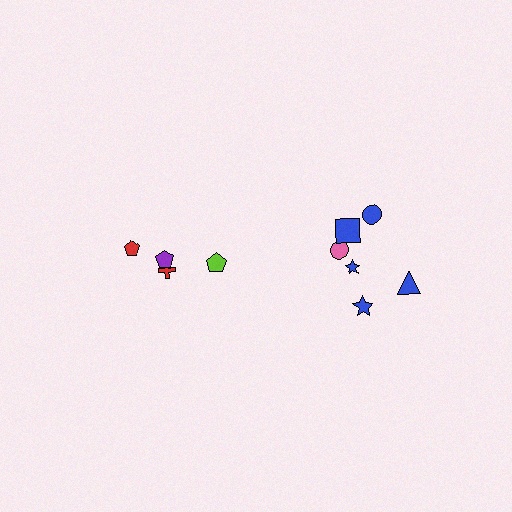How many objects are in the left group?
There are 4 objects.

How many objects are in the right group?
There are 6 objects.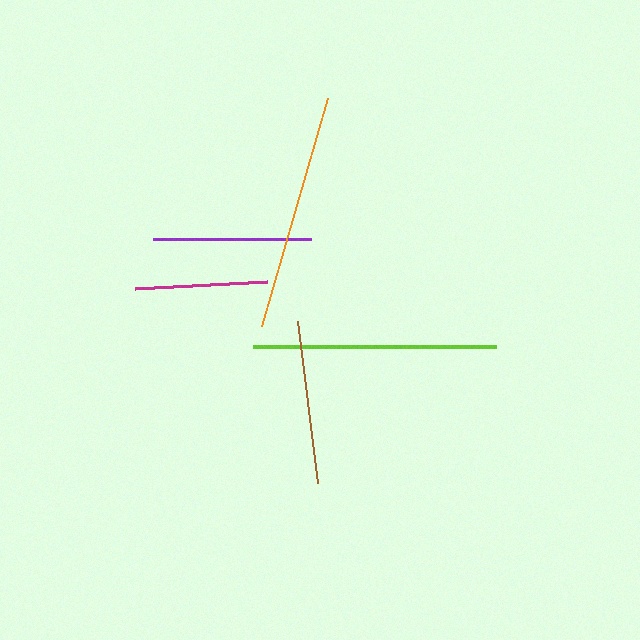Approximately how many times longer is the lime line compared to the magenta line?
The lime line is approximately 1.8 times the length of the magenta line.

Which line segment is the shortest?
The magenta line is the shortest at approximately 132 pixels.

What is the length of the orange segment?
The orange segment is approximately 238 pixels long.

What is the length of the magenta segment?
The magenta segment is approximately 132 pixels long.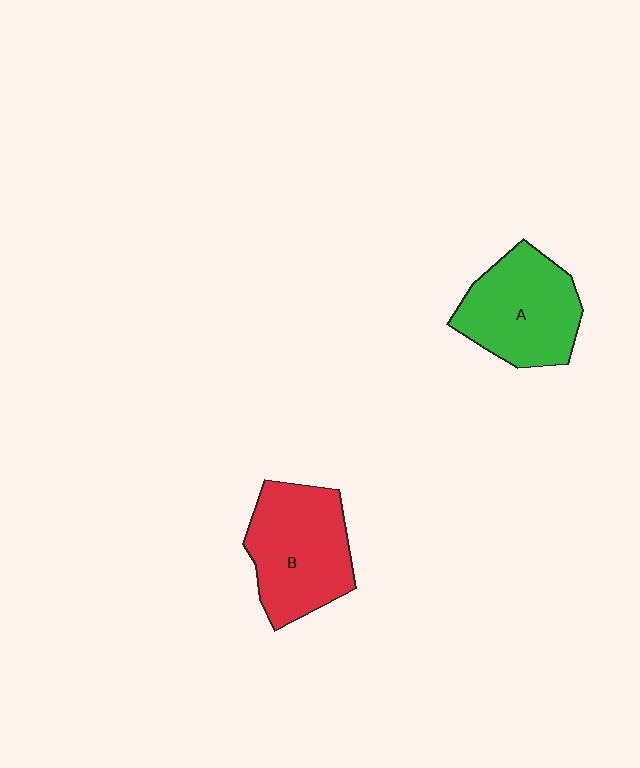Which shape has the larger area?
Shape B (red).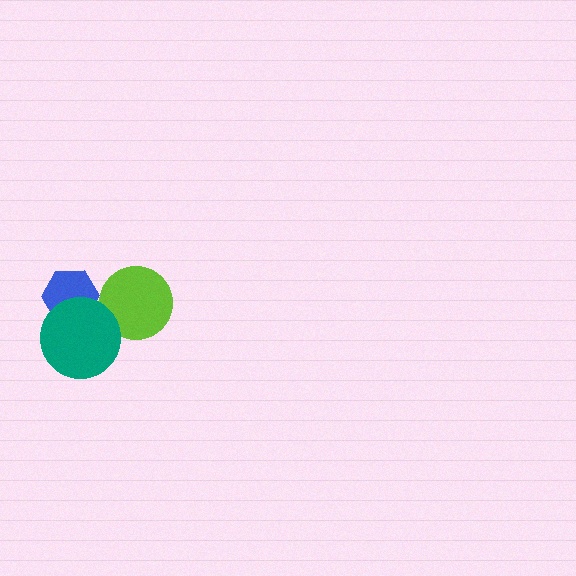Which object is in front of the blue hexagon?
The teal circle is in front of the blue hexagon.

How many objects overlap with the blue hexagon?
1 object overlaps with the blue hexagon.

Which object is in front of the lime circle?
The teal circle is in front of the lime circle.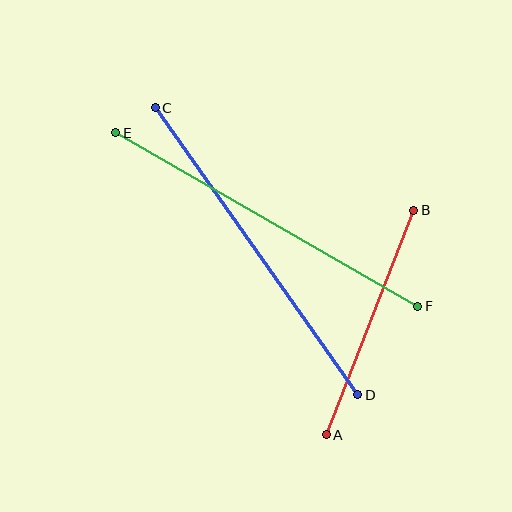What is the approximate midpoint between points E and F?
The midpoint is at approximately (267, 220) pixels.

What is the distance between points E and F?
The distance is approximately 348 pixels.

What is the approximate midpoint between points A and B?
The midpoint is at approximately (370, 323) pixels.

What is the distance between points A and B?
The distance is approximately 241 pixels.